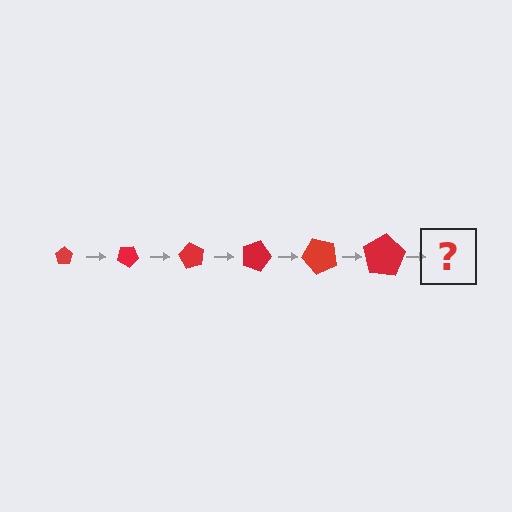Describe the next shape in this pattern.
It should be a pentagon, larger than the previous one and rotated 180 degrees from the start.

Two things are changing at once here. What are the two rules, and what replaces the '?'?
The two rules are that the pentagon grows larger each step and it rotates 30 degrees each step. The '?' should be a pentagon, larger than the previous one and rotated 180 degrees from the start.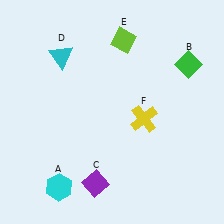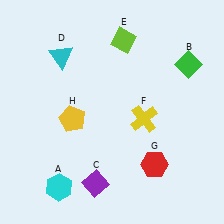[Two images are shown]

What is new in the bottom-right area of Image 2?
A red hexagon (G) was added in the bottom-right area of Image 2.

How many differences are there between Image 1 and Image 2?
There are 2 differences between the two images.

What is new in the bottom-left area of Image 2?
A yellow pentagon (H) was added in the bottom-left area of Image 2.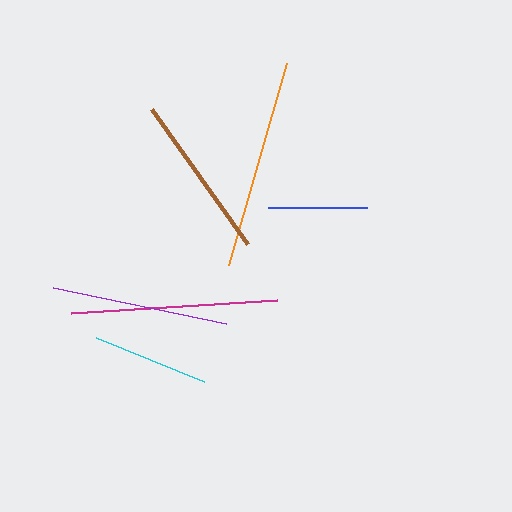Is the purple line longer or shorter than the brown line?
The purple line is longer than the brown line.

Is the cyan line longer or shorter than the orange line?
The orange line is longer than the cyan line.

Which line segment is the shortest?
The blue line is the shortest at approximately 99 pixels.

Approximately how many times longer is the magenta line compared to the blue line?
The magenta line is approximately 2.1 times the length of the blue line.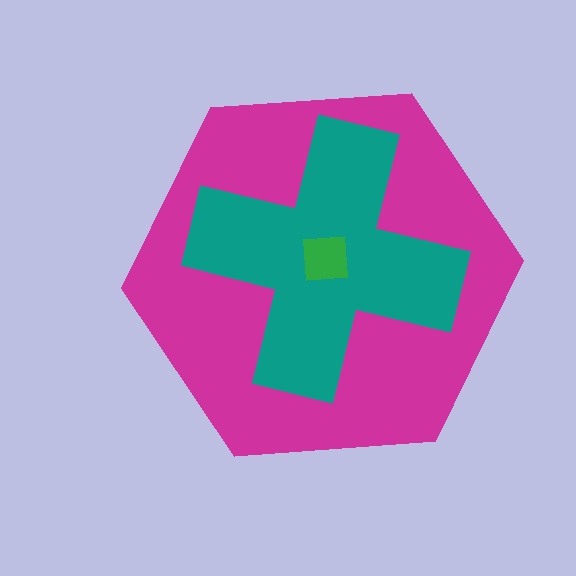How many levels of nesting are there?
3.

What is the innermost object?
The green square.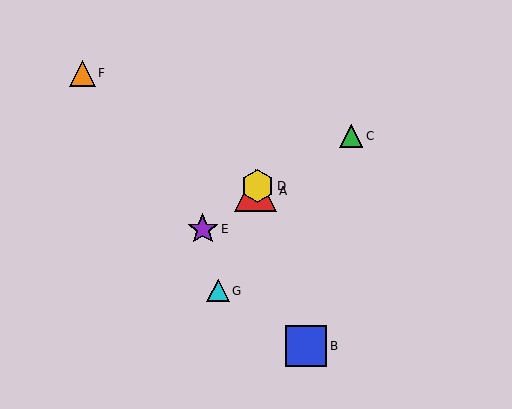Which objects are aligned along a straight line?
Objects A, D, G are aligned along a straight line.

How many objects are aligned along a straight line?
3 objects (A, D, G) are aligned along a straight line.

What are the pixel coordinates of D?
Object D is at (257, 186).